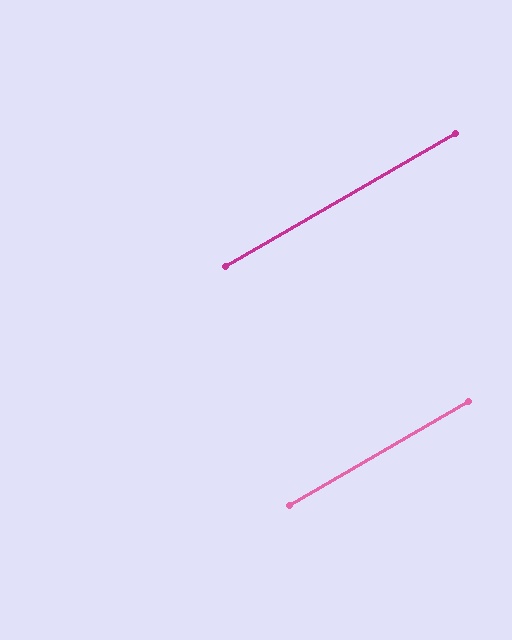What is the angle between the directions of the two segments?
Approximately 0 degrees.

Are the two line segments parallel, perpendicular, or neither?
Parallel — their directions differ by only 0.2°.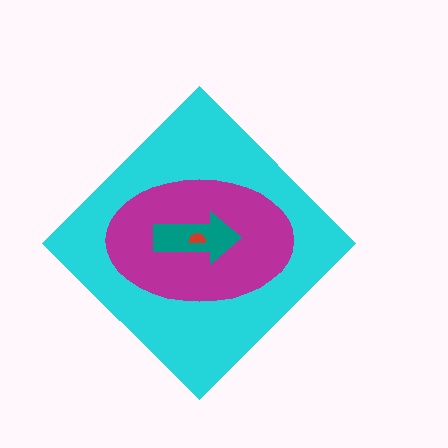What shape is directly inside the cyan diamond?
The magenta ellipse.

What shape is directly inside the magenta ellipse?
The teal arrow.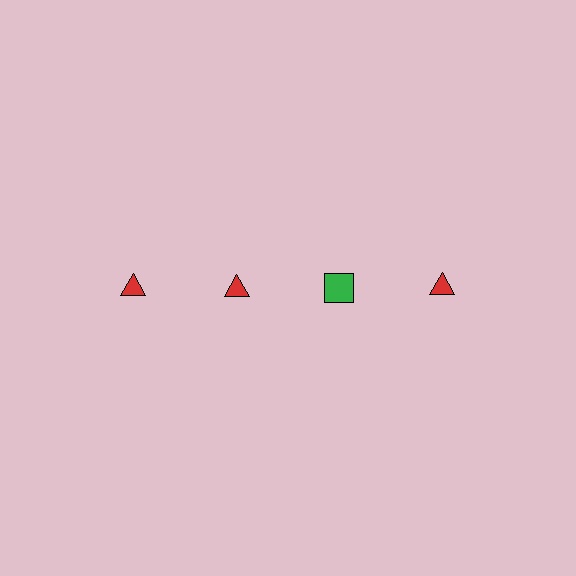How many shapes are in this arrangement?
There are 4 shapes arranged in a grid pattern.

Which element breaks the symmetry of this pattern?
The green square in the top row, center column breaks the symmetry. All other shapes are red triangles.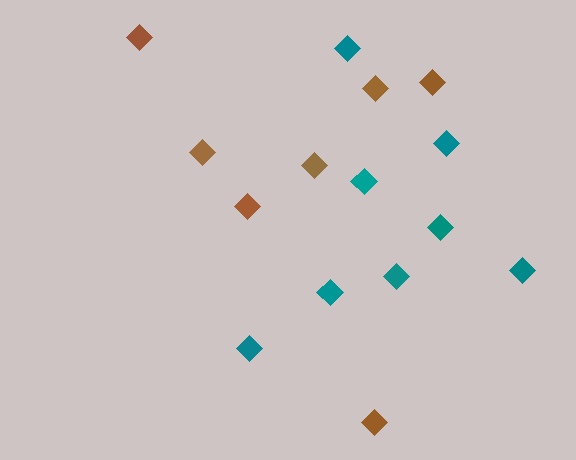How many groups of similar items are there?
There are 2 groups: one group of brown diamonds (7) and one group of teal diamonds (8).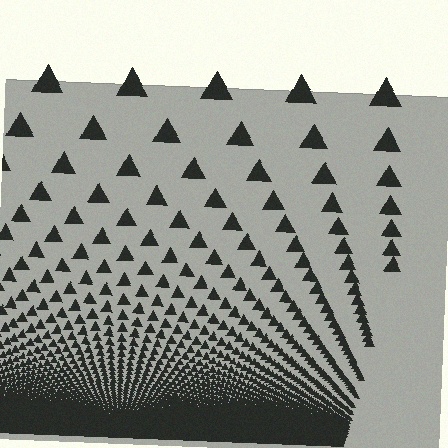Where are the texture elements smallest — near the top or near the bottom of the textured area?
Near the bottom.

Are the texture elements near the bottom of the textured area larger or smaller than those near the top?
Smaller. The gradient is inverted — elements near the bottom are smaller and denser.